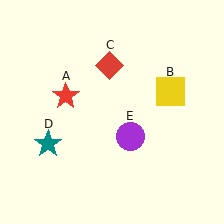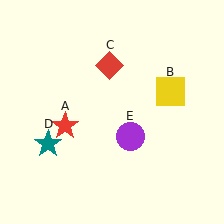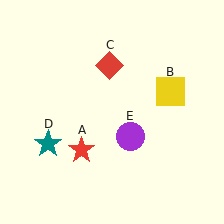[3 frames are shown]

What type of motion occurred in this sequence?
The red star (object A) rotated counterclockwise around the center of the scene.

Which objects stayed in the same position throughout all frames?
Yellow square (object B) and red diamond (object C) and teal star (object D) and purple circle (object E) remained stationary.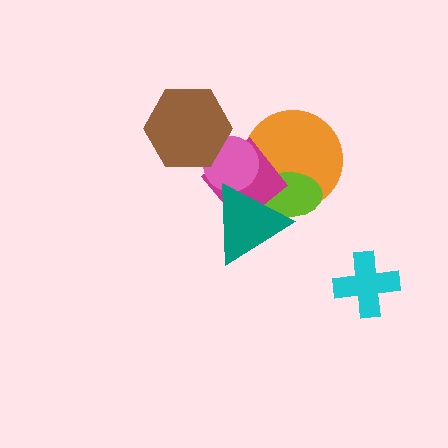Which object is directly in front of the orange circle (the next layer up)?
The lime ellipse is directly in front of the orange circle.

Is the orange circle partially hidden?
Yes, it is partially covered by another shape.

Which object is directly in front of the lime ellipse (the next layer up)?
The magenta diamond is directly in front of the lime ellipse.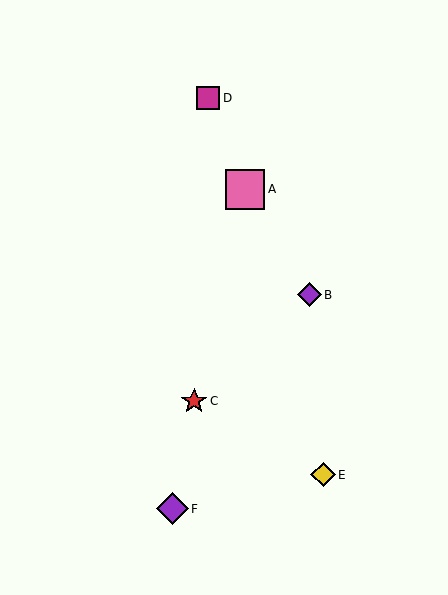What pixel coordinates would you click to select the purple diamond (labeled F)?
Click at (172, 509) to select the purple diamond F.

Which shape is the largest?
The pink square (labeled A) is the largest.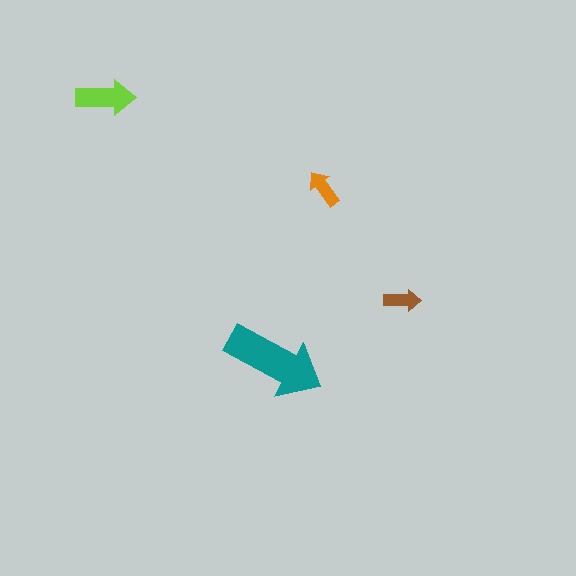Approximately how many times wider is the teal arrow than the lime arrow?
About 1.5 times wider.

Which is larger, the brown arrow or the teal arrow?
The teal one.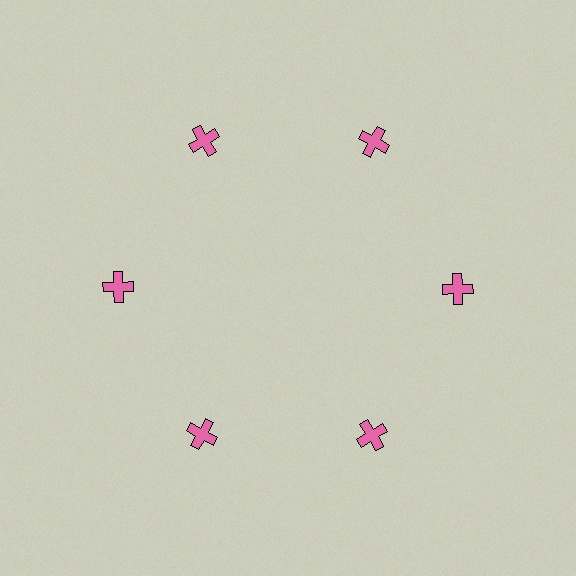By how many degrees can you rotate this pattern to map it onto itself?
The pattern maps onto itself every 60 degrees of rotation.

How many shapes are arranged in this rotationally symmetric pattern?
There are 6 shapes, arranged in 6 groups of 1.